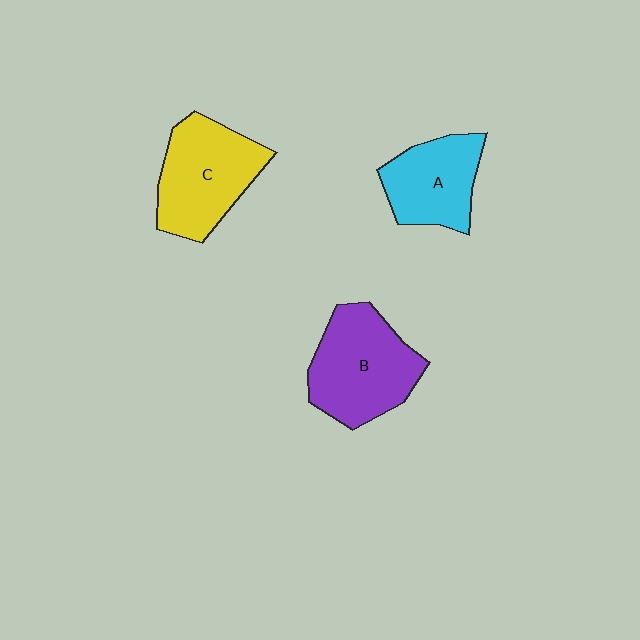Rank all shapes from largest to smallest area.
From largest to smallest: B (purple), C (yellow), A (cyan).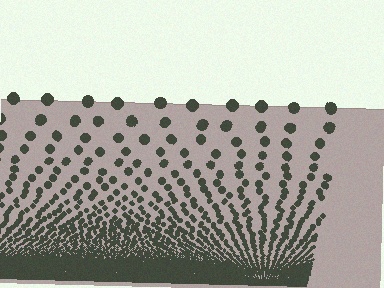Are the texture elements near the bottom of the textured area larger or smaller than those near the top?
Smaller. The gradient is inverted — elements near the bottom are smaller and denser.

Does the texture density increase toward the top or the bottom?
Density increases toward the bottom.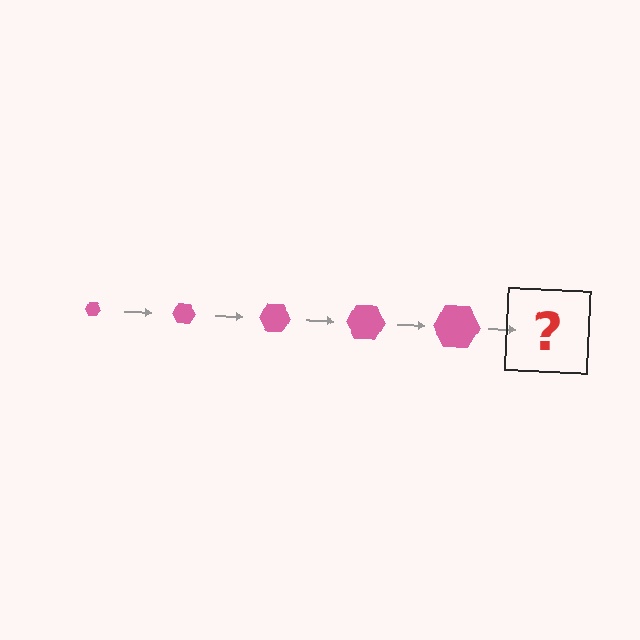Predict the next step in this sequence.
The next step is a pink hexagon, larger than the previous one.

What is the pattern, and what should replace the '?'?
The pattern is that the hexagon gets progressively larger each step. The '?' should be a pink hexagon, larger than the previous one.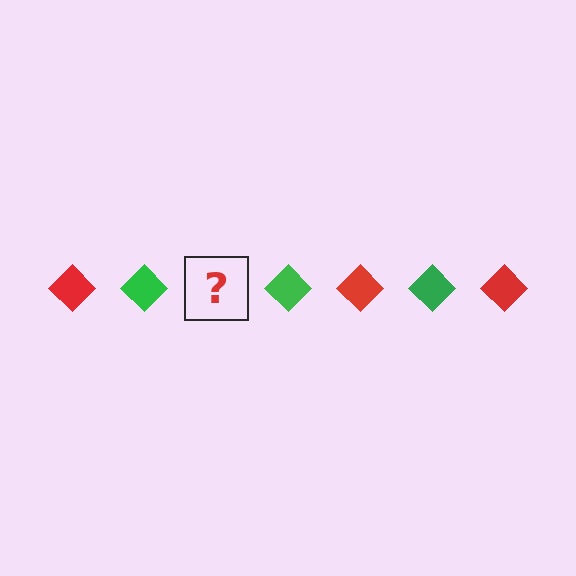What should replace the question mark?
The question mark should be replaced with a red diamond.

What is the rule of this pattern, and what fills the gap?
The rule is that the pattern cycles through red, green diamonds. The gap should be filled with a red diamond.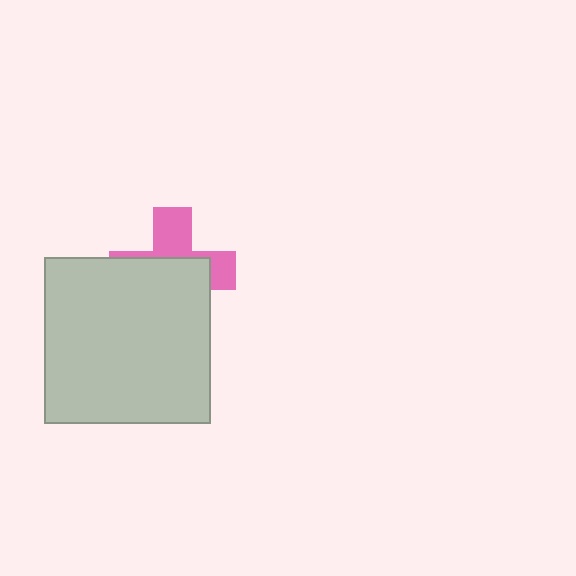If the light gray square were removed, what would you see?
You would see the complete pink cross.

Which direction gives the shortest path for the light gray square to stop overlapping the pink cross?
Moving down gives the shortest separation.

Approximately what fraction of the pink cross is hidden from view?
Roughly 61% of the pink cross is hidden behind the light gray square.